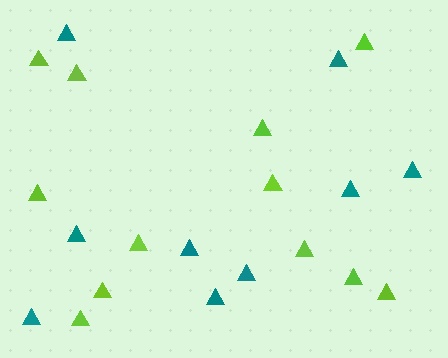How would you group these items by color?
There are 2 groups: one group of teal triangles (9) and one group of lime triangles (12).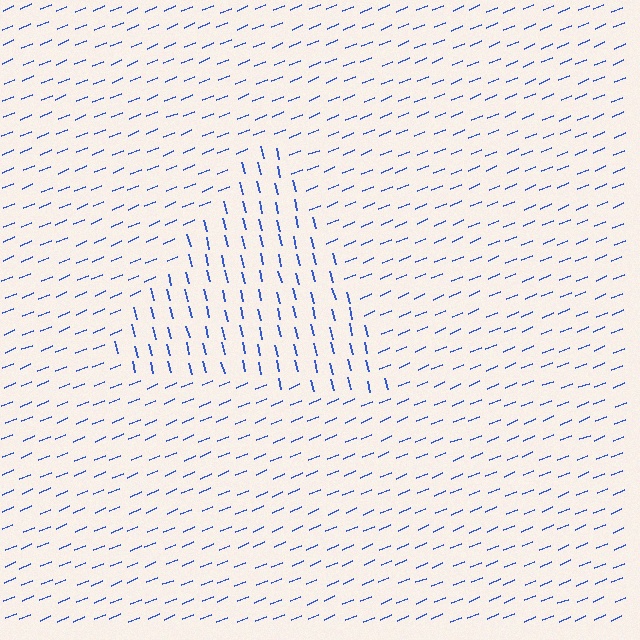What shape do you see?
I see a triangle.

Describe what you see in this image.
The image is filled with small blue line segments. A triangle region in the image has lines oriented differently from the surrounding lines, creating a visible texture boundary.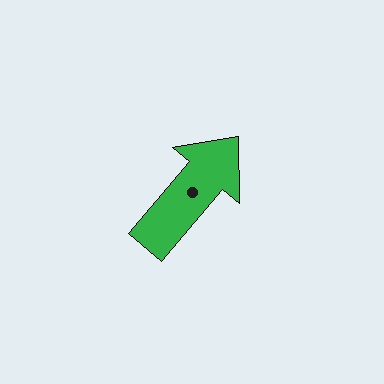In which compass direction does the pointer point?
Northeast.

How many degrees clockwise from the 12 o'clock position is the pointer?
Approximately 40 degrees.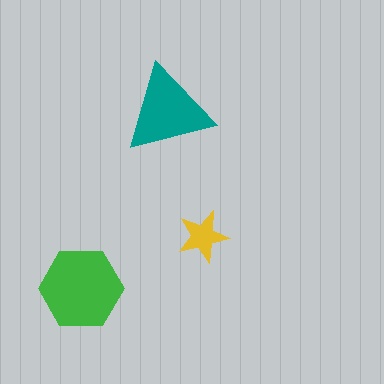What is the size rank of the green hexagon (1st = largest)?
1st.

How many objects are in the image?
There are 3 objects in the image.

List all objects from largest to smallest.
The green hexagon, the teal triangle, the yellow star.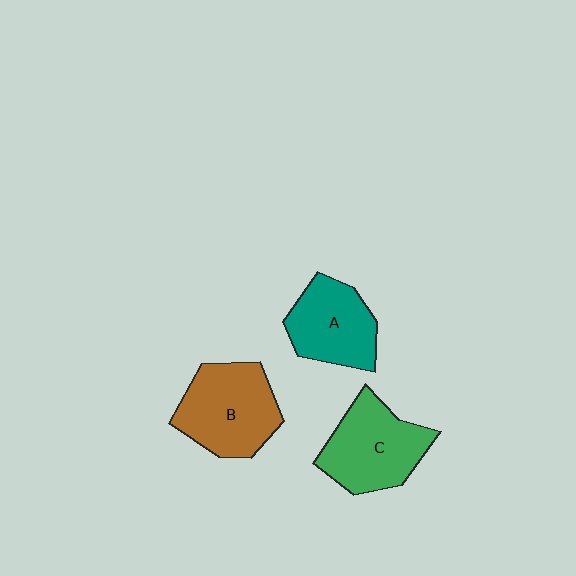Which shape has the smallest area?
Shape A (teal).